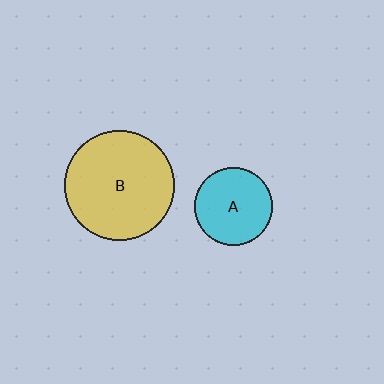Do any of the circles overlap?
No, none of the circles overlap.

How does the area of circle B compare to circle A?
Approximately 2.0 times.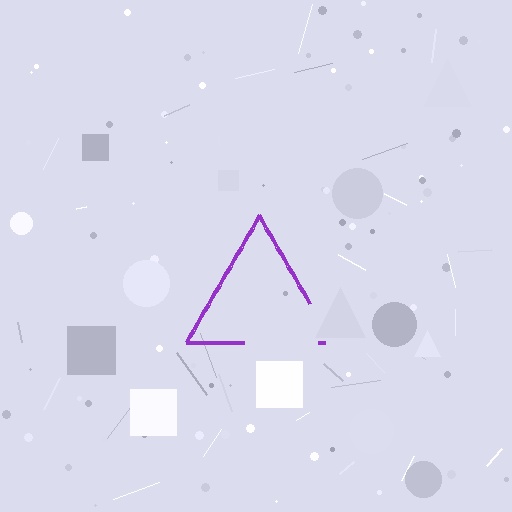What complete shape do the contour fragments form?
The contour fragments form a triangle.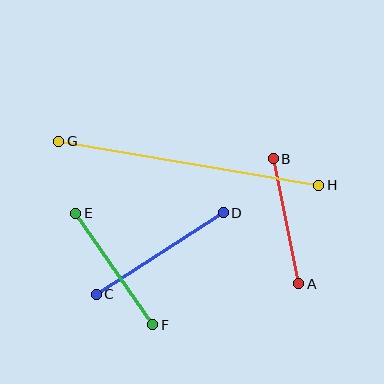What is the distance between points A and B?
The distance is approximately 127 pixels.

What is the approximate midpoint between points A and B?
The midpoint is at approximately (286, 221) pixels.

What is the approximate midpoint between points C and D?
The midpoint is at approximately (160, 254) pixels.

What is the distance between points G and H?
The distance is approximately 263 pixels.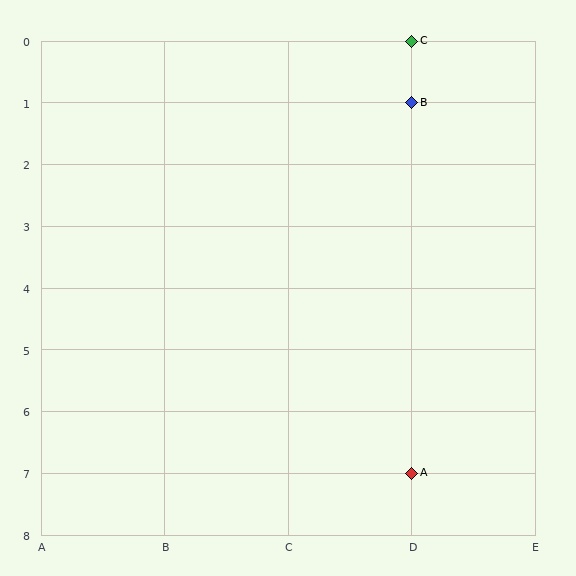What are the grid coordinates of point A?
Point A is at grid coordinates (D, 7).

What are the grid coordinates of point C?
Point C is at grid coordinates (D, 0).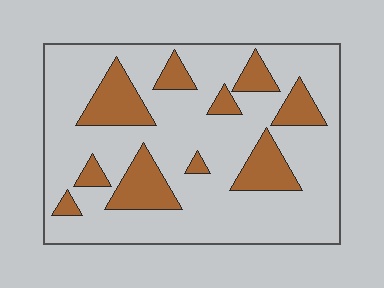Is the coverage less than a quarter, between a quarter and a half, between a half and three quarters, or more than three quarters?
Less than a quarter.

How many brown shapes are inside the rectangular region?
10.